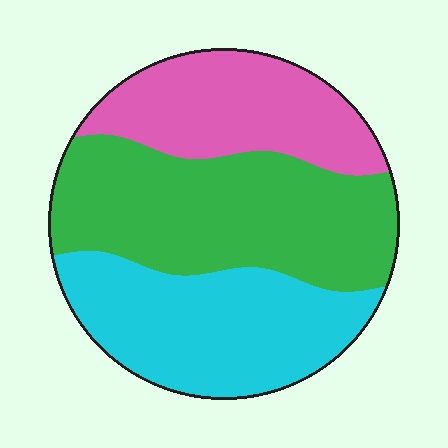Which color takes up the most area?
Green, at roughly 40%.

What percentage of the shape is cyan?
Cyan covers 33% of the shape.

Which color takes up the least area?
Pink, at roughly 25%.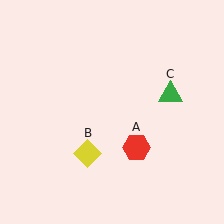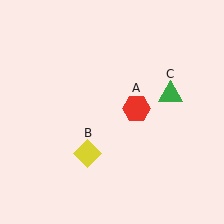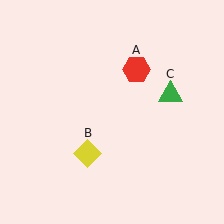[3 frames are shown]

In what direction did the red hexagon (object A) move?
The red hexagon (object A) moved up.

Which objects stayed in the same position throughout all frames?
Yellow diamond (object B) and green triangle (object C) remained stationary.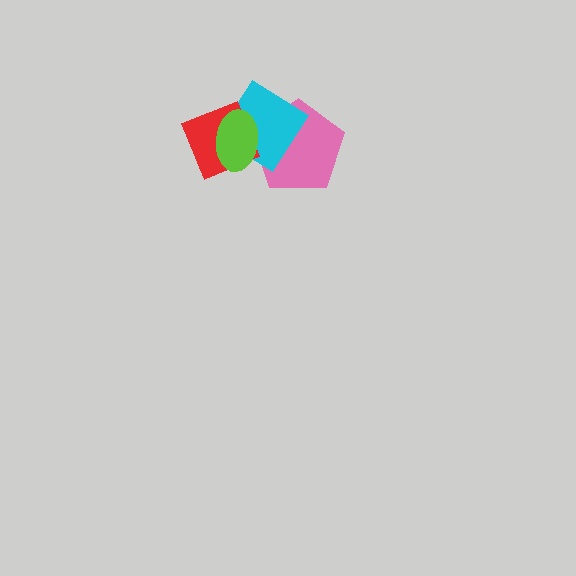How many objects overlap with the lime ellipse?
3 objects overlap with the lime ellipse.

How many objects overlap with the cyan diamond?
3 objects overlap with the cyan diamond.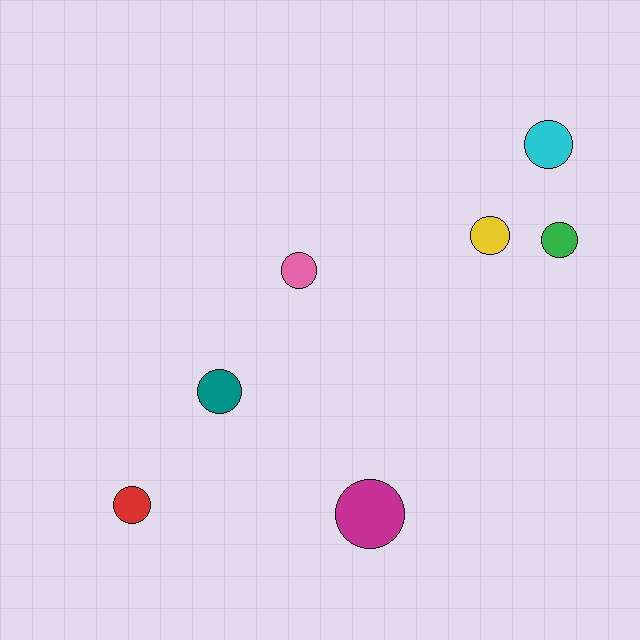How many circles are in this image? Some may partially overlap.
There are 7 circles.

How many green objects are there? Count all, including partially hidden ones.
There is 1 green object.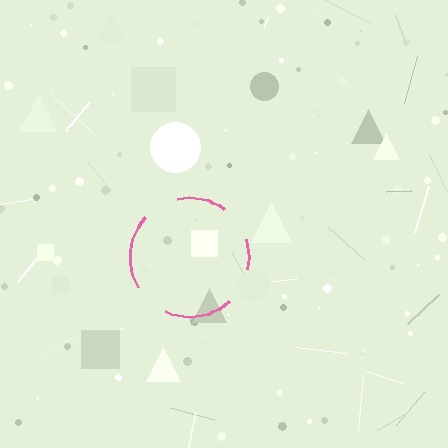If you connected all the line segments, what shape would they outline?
They would outline a circle.